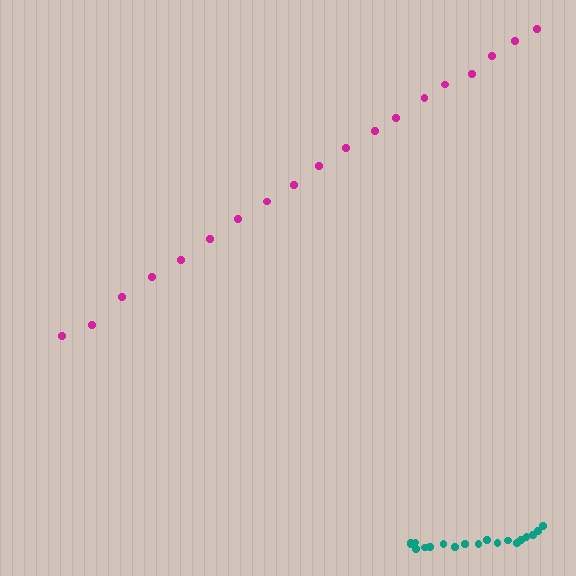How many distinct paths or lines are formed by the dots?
There are 2 distinct paths.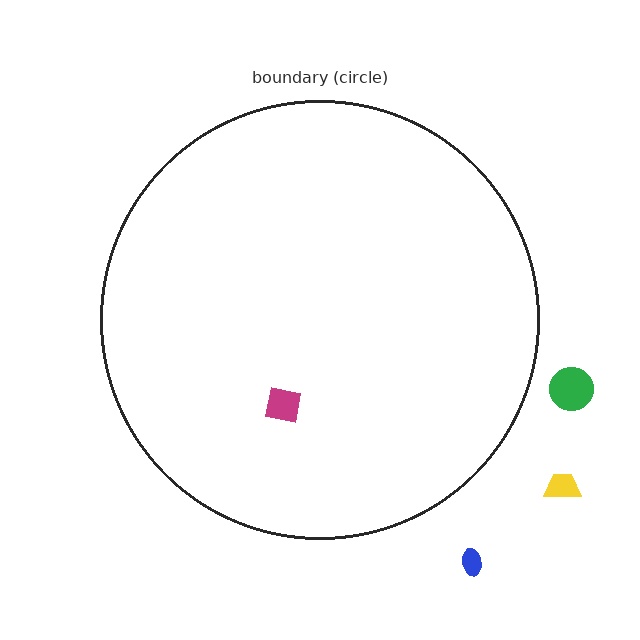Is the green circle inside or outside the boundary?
Outside.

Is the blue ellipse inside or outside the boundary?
Outside.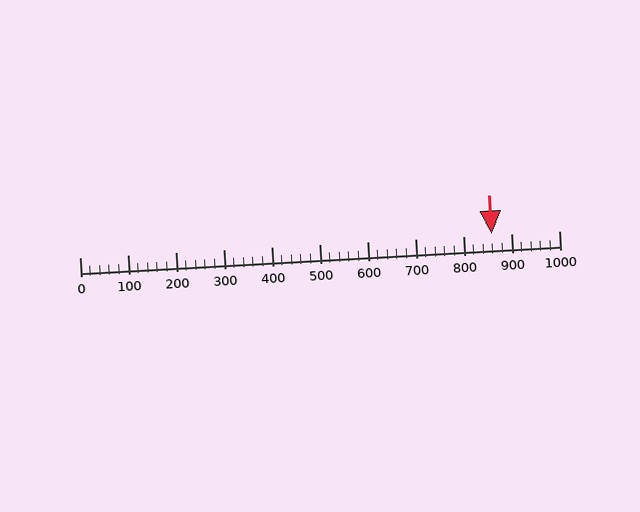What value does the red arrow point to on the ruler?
The red arrow points to approximately 860.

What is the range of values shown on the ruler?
The ruler shows values from 0 to 1000.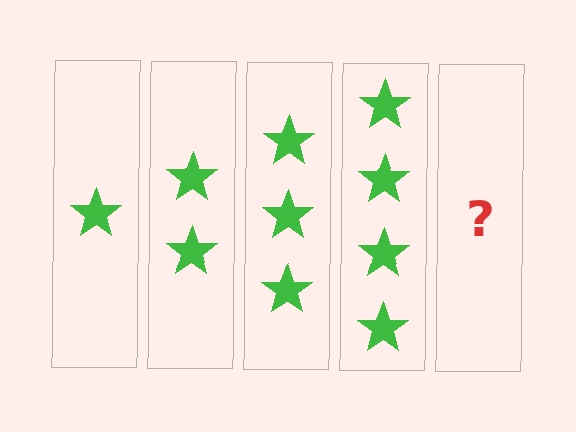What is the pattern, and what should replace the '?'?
The pattern is that each step adds one more star. The '?' should be 5 stars.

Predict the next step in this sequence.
The next step is 5 stars.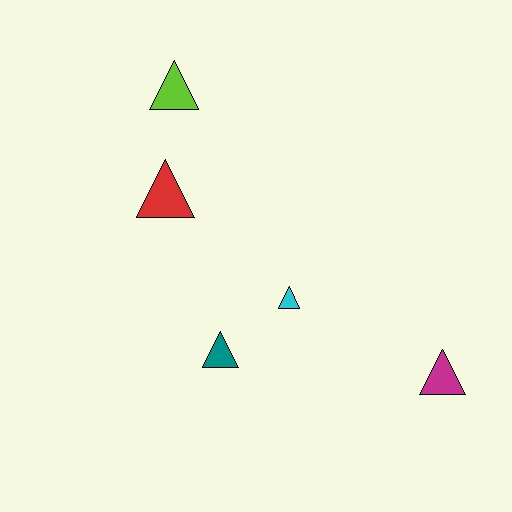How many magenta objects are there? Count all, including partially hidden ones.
There is 1 magenta object.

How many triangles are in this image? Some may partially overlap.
There are 5 triangles.